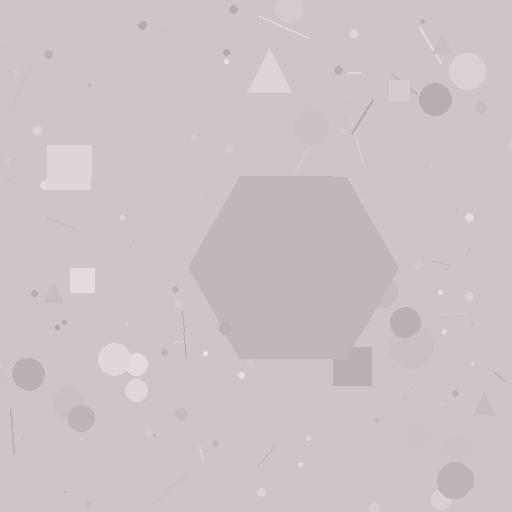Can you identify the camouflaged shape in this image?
The camouflaged shape is a hexagon.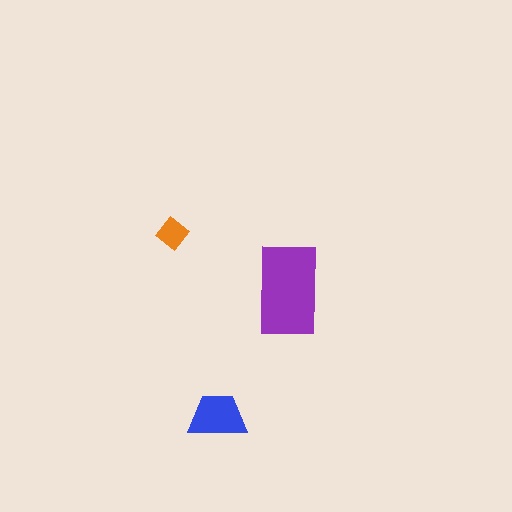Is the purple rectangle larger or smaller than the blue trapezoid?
Larger.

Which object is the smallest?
The orange diamond.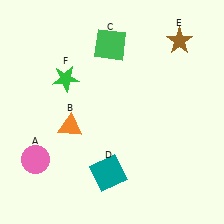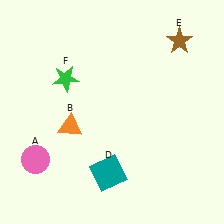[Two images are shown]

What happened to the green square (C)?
The green square (C) was removed in Image 2. It was in the top-left area of Image 1.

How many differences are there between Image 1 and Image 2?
There is 1 difference between the two images.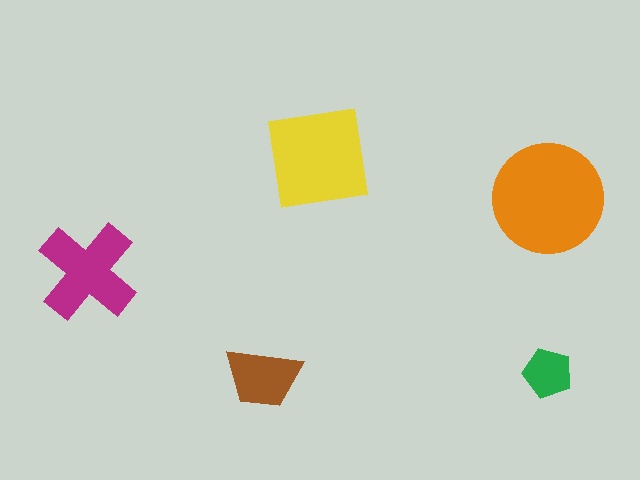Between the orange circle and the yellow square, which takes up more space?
The orange circle.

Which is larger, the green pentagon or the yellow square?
The yellow square.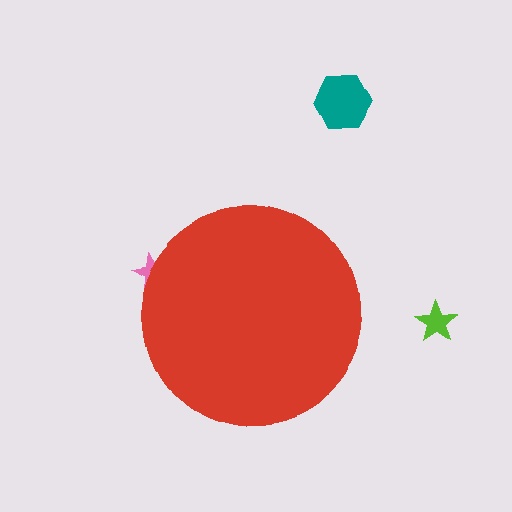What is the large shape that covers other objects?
A red circle.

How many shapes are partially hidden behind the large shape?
1 shape is partially hidden.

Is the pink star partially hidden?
Yes, the pink star is partially hidden behind the red circle.